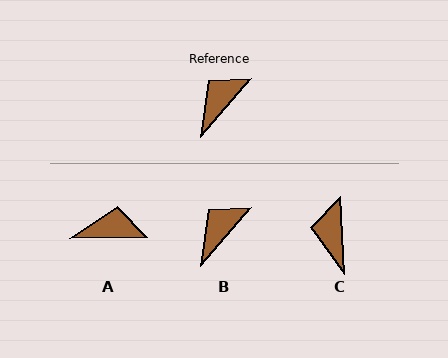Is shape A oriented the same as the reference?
No, it is off by about 48 degrees.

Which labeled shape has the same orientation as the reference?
B.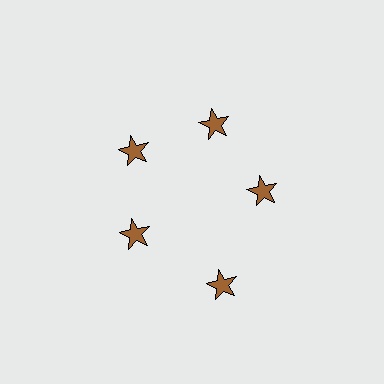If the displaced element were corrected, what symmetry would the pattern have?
It would have 5-fold rotational symmetry — the pattern would map onto itself every 72 degrees.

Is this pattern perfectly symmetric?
No. The 5 brown stars are arranged in a ring, but one element near the 5 o'clock position is pushed outward from the center, breaking the 5-fold rotational symmetry.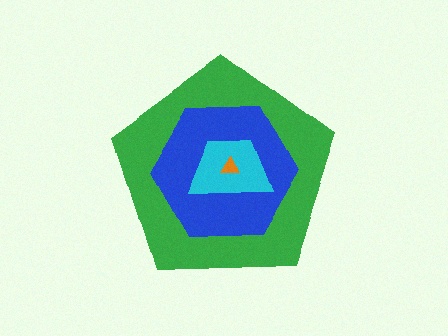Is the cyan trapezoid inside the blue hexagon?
Yes.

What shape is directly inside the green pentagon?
The blue hexagon.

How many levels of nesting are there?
4.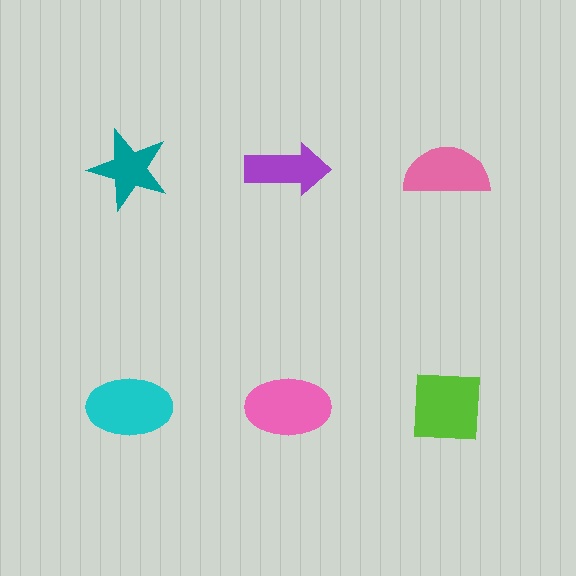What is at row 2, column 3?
A lime square.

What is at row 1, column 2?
A purple arrow.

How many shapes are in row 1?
3 shapes.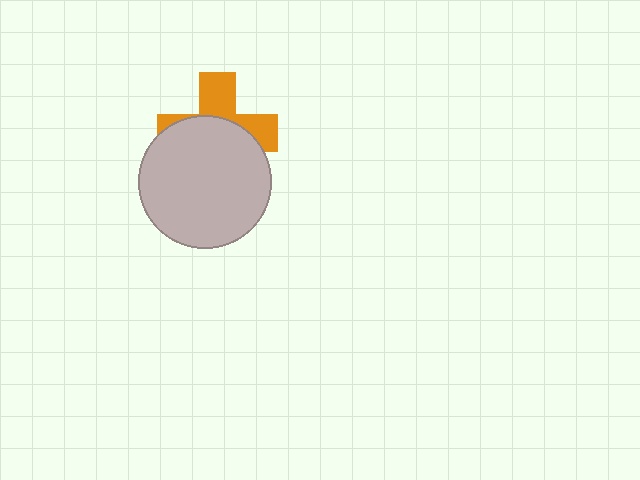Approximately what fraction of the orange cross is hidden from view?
Roughly 59% of the orange cross is hidden behind the light gray circle.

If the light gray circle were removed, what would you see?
You would see the complete orange cross.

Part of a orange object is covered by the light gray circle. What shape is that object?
It is a cross.